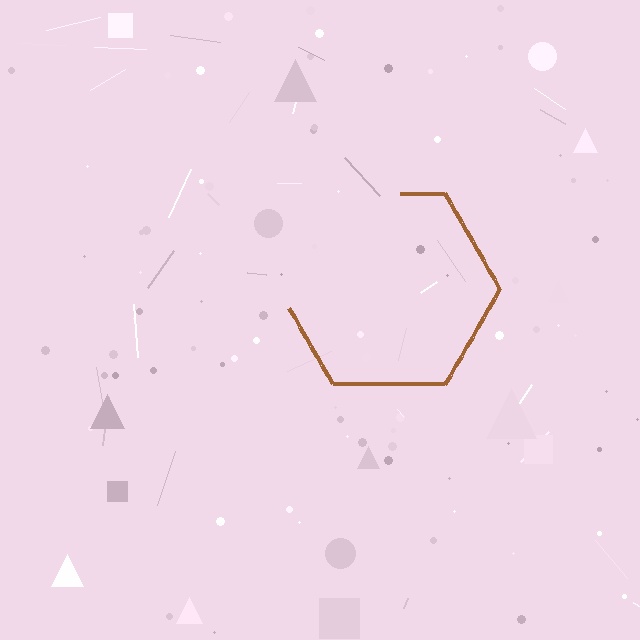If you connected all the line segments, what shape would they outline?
They would outline a hexagon.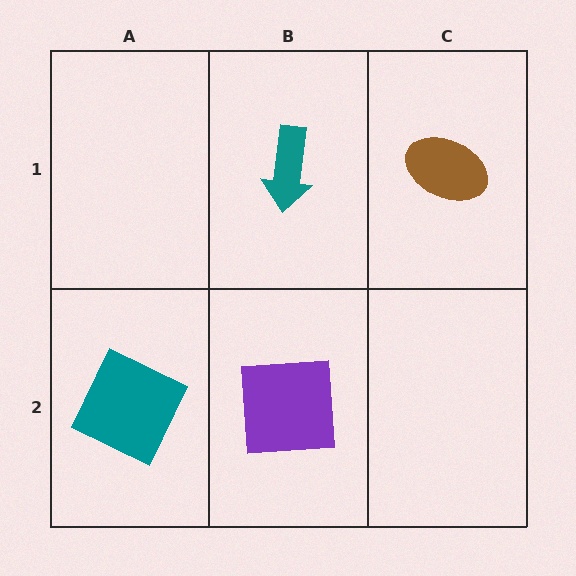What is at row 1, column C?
A brown ellipse.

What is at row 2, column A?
A teal square.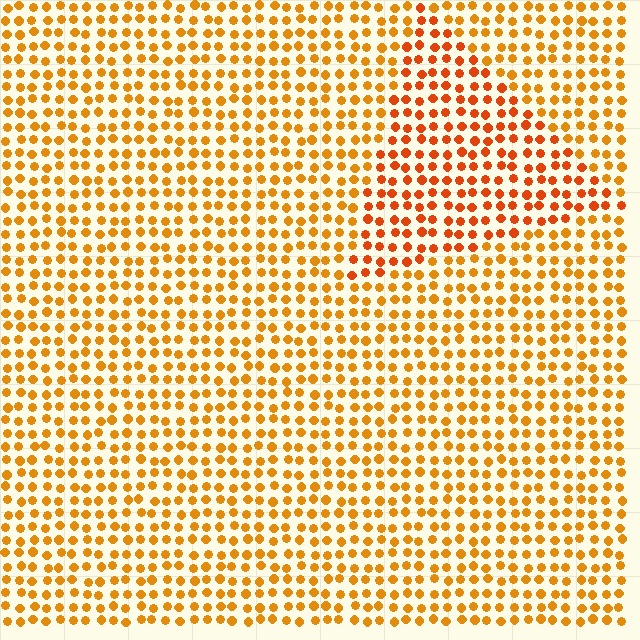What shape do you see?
I see a triangle.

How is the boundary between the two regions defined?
The boundary is defined purely by a slight shift in hue (about 20 degrees). Spacing, size, and orientation are identical on both sides.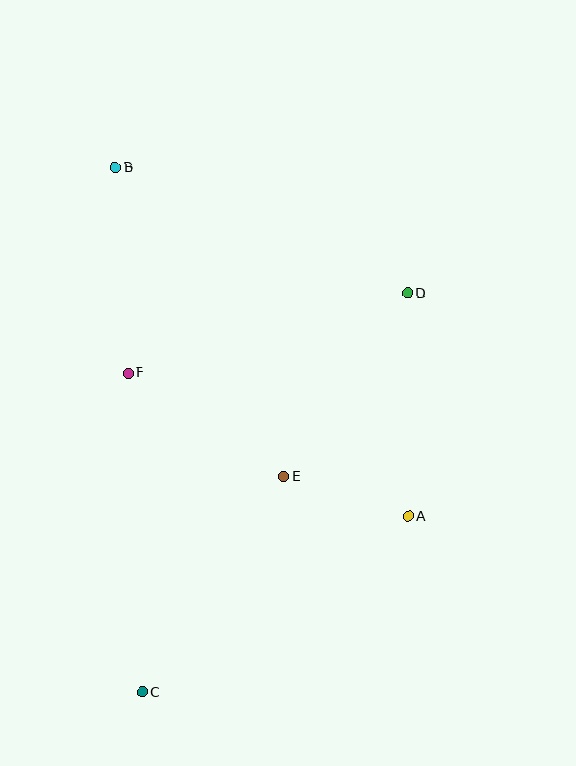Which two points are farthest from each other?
Points B and C are farthest from each other.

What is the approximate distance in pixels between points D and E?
The distance between D and E is approximately 222 pixels.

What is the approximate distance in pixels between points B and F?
The distance between B and F is approximately 206 pixels.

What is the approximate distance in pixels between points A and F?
The distance between A and F is approximately 315 pixels.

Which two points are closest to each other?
Points A and E are closest to each other.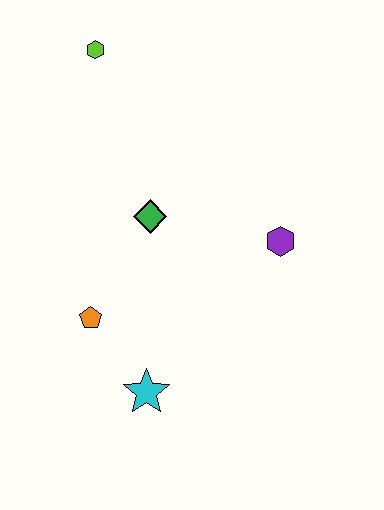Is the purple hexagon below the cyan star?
No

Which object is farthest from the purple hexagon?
The lime hexagon is farthest from the purple hexagon.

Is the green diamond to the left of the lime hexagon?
No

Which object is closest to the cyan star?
The orange pentagon is closest to the cyan star.